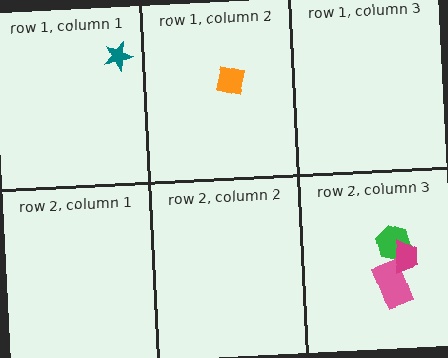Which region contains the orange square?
The row 1, column 2 region.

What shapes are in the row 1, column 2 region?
The orange square.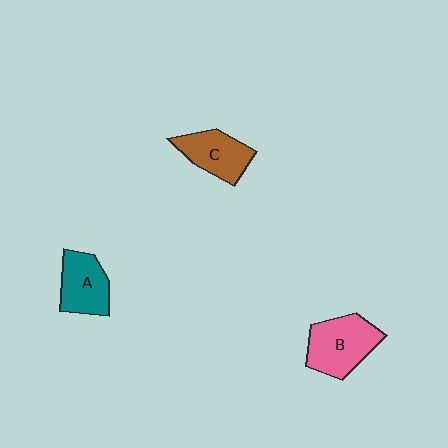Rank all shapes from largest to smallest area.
From largest to smallest: B (pink), A (teal), C (brown).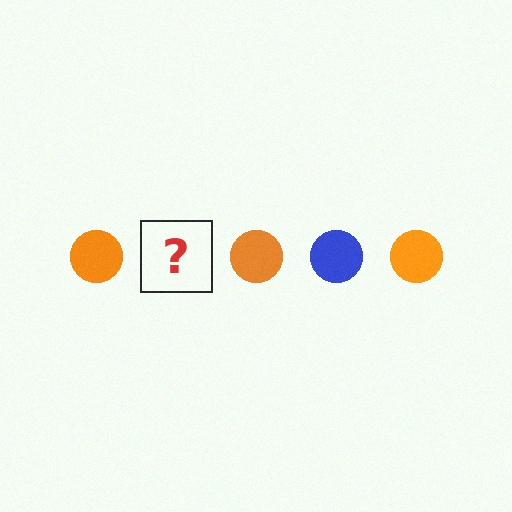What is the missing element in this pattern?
The missing element is a blue circle.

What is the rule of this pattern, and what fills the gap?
The rule is that the pattern cycles through orange, blue circles. The gap should be filled with a blue circle.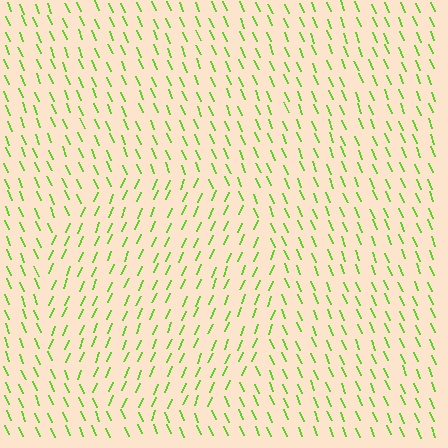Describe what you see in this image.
The image is filled with small lime line segments. A circle region in the image has lines oriented differently from the surrounding lines, creating a visible texture boundary.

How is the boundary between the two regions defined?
The boundary is defined purely by a change in line orientation (approximately 45 degrees difference). All lines are the same color and thickness.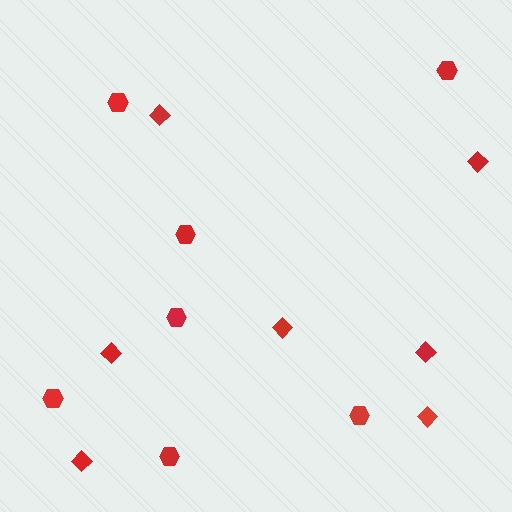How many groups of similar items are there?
There are 2 groups: one group of diamonds (7) and one group of hexagons (7).